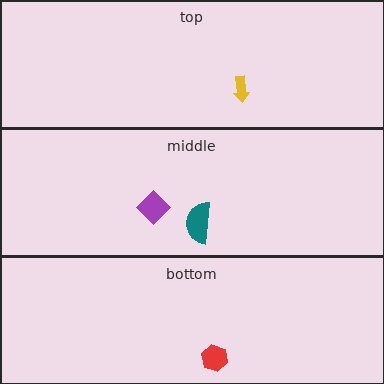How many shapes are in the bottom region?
1.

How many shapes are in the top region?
1.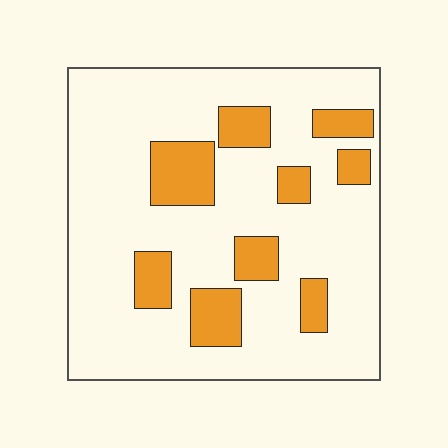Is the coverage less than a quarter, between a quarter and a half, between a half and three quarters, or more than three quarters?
Less than a quarter.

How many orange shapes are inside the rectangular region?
9.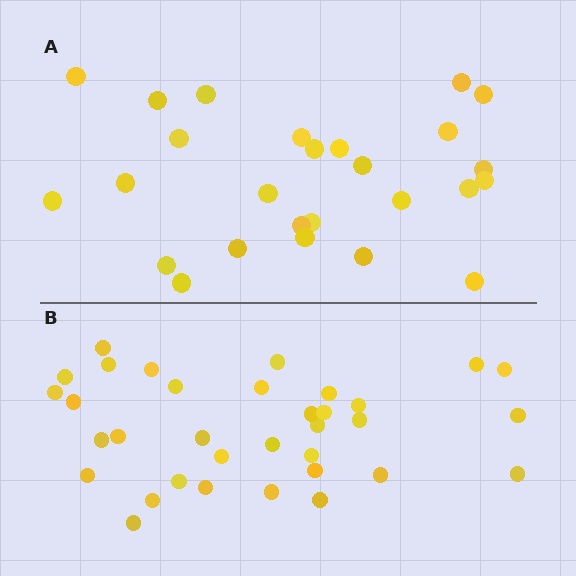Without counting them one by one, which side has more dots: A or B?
Region B (the bottom region) has more dots.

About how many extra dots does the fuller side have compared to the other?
Region B has roughly 8 or so more dots than region A.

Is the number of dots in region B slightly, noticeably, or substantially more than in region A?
Region B has noticeably more, but not dramatically so. The ratio is roughly 1.3 to 1.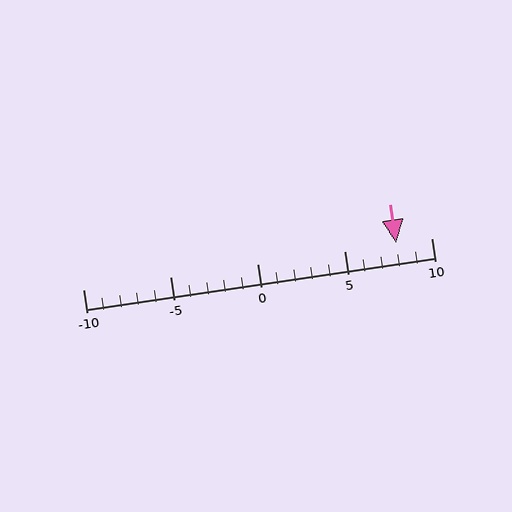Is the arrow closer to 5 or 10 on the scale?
The arrow is closer to 10.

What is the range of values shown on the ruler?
The ruler shows values from -10 to 10.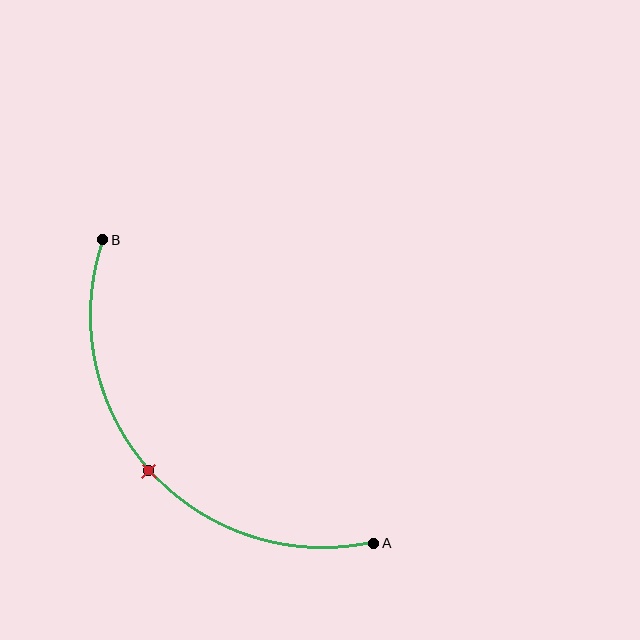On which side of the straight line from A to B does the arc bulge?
The arc bulges below and to the left of the straight line connecting A and B.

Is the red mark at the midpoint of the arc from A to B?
Yes. The red mark lies on the arc at equal arc-length from both A and B — it is the arc midpoint.